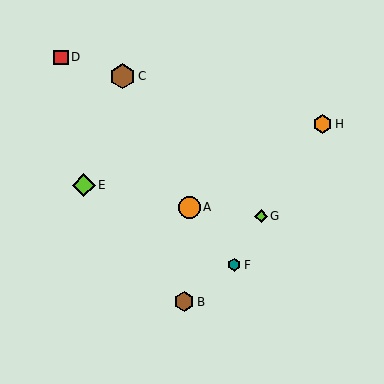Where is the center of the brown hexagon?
The center of the brown hexagon is at (184, 302).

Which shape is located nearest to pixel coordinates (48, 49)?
The red square (labeled D) at (61, 57) is nearest to that location.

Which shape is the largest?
The brown hexagon (labeled C) is the largest.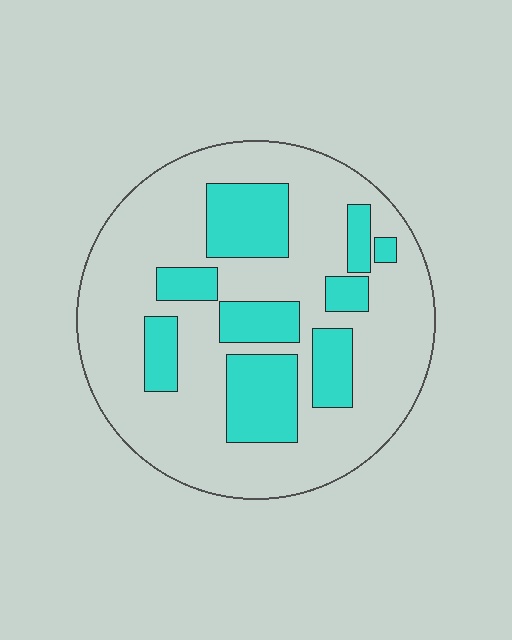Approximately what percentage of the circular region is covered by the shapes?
Approximately 25%.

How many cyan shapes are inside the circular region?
9.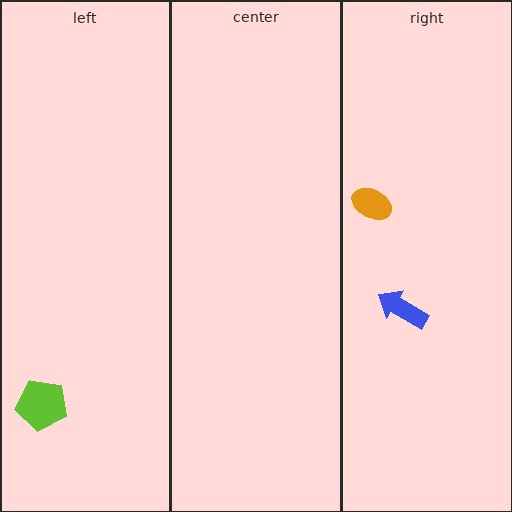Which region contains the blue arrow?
The right region.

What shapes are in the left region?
The lime pentagon.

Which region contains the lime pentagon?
The left region.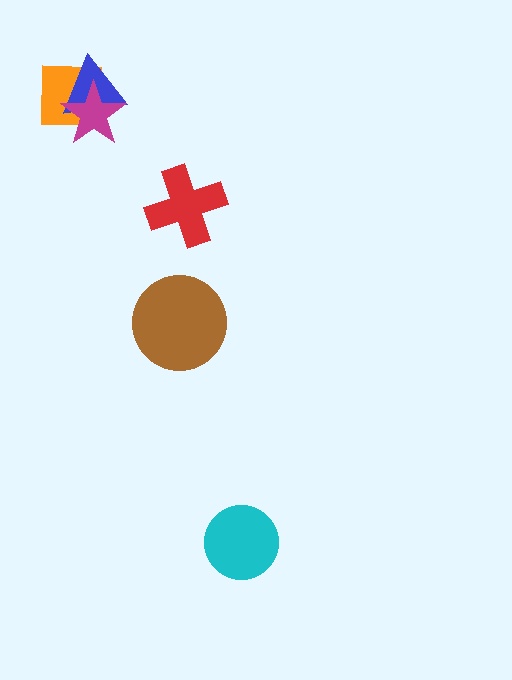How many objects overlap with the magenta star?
2 objects overlap with the magenta star.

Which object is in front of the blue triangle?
The magenta star is in front of the blue triangle.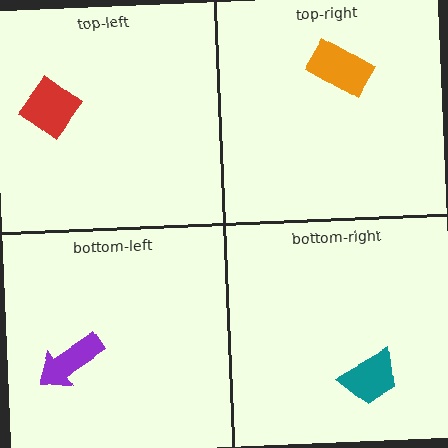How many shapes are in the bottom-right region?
1.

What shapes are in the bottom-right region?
The teal trapezoid.